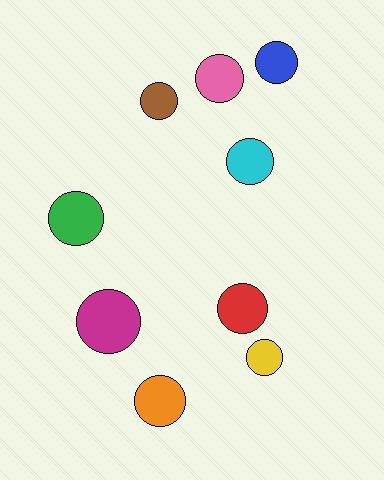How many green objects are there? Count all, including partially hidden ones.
There is 1 green object.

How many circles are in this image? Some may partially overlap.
There are 9 circles.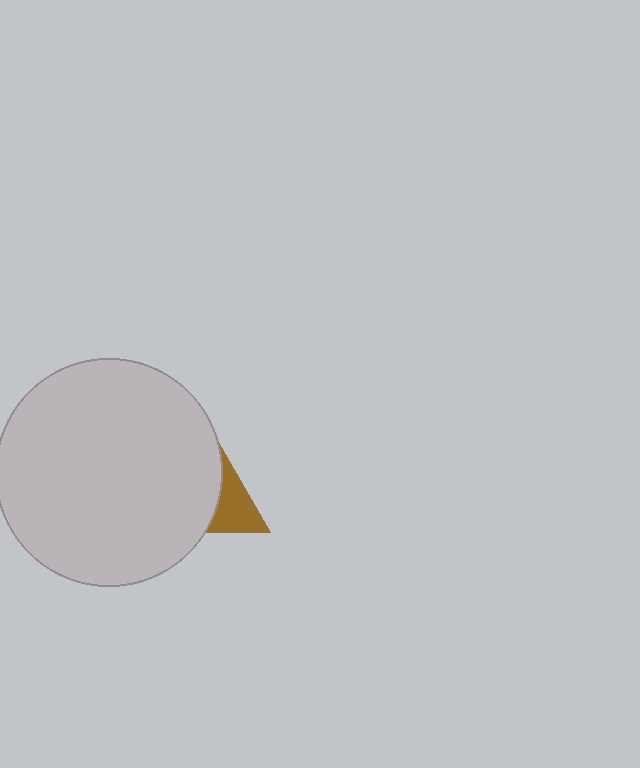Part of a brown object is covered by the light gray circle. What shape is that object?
It is a triangle.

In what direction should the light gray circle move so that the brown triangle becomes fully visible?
The light gray circle should move left. That is the shortest direction to clear the overlap and leave the brown triangle fully visible.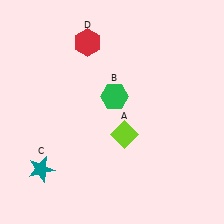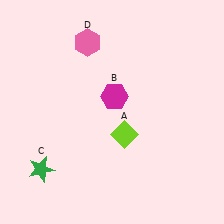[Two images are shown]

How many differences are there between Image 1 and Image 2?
There are 3 differences between the two images.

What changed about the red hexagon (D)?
In Image 1, D is red. In Image 2, it changed to pink.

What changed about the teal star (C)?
In Image 1, C is teal. In Image 2, it changed to green.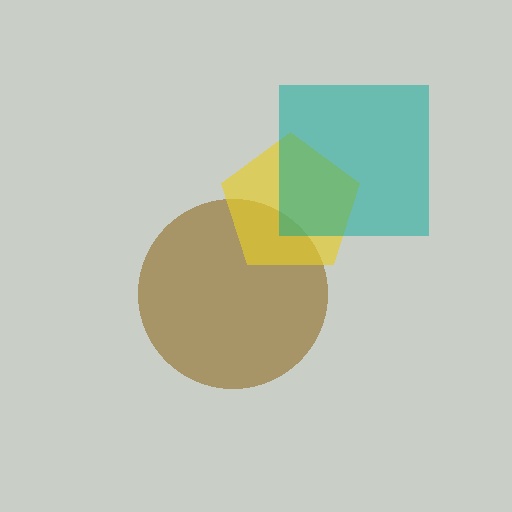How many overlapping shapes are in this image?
There are 3 overlapping shapes in the image.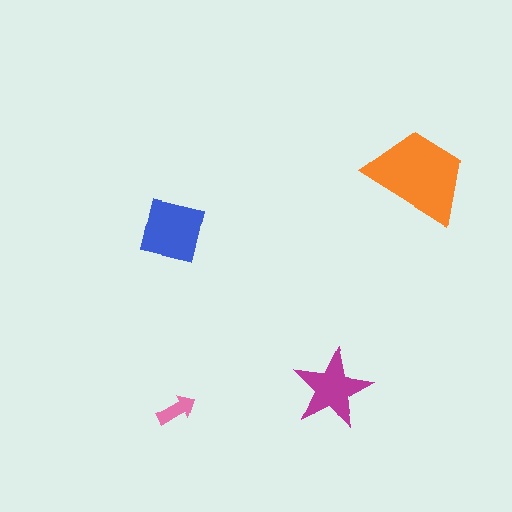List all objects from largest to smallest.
The orange trapezoid, the blue square, the magenta star, the pink arrow.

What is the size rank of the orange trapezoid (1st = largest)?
1st.